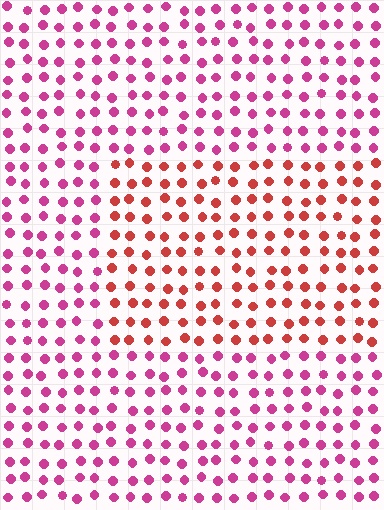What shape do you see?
I see a rectangle.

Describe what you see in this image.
The image is filled with small magenta elements in a uniform arrangement. A rectangle-shaped region is visible where the elements are tinted to a slightly different hue, forming a subtle color boundary.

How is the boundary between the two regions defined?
The boundary is defined purely by a slight shift in hue (about 38 degrees). Spacing, size, and orientation are identical on both sides.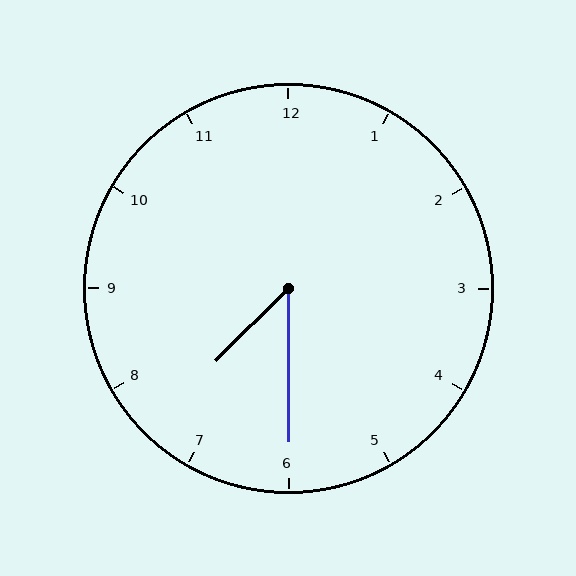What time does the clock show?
7:30.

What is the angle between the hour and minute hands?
Approximately 45 degrees.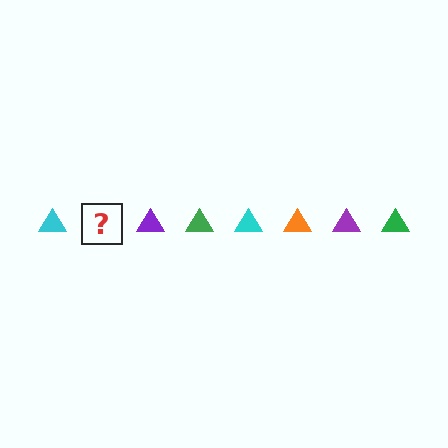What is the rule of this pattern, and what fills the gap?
The rule is that the pattern cycles through cyan, orange, purple, green triangles. The gap should be filled with an orange triangle.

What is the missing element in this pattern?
The missing element is an orange triangle.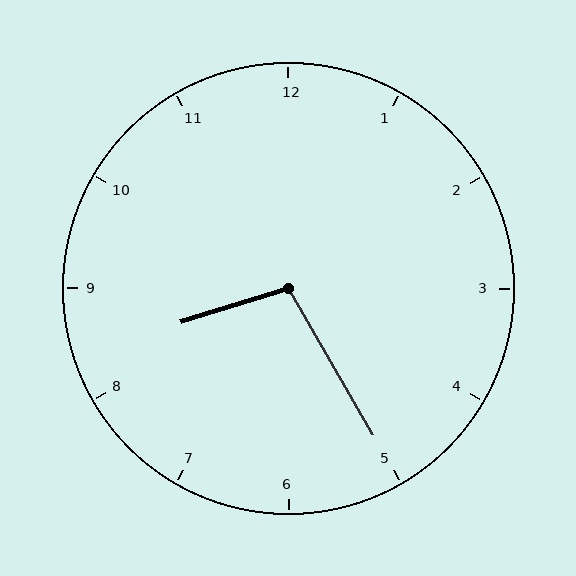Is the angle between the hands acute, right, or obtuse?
It is obtuse.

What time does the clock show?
8:25.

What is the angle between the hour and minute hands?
Approximately 102 degrees.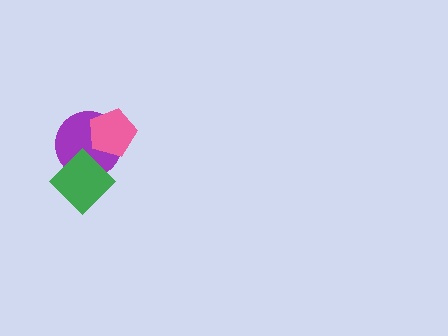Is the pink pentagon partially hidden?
No, no other shape covers it.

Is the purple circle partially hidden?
Yes, it is partially covered by another shape.